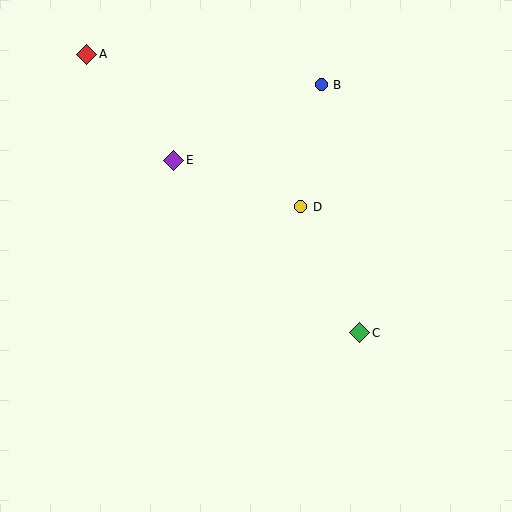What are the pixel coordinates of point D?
Point D is at (301, 207).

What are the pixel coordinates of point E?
Point E is at (174, 160).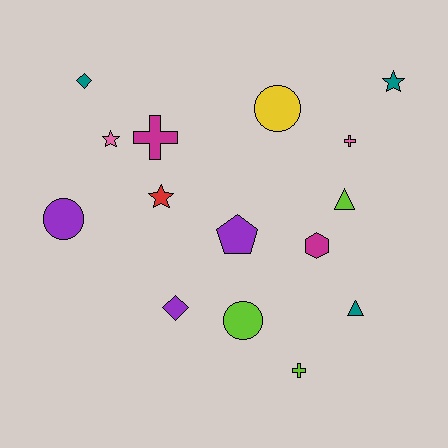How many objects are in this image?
There are 15 objects.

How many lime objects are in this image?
There are 3 lime objects.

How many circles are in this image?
There are 3 circles.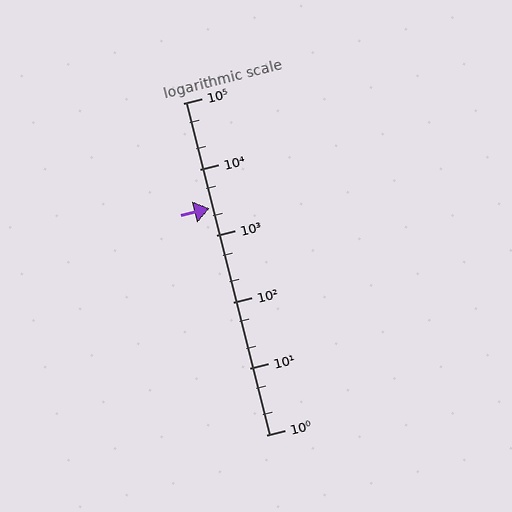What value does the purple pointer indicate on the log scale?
The pointer indicates approximately 2600.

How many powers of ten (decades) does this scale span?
The scale spans 5 decades, from 1 to 100000.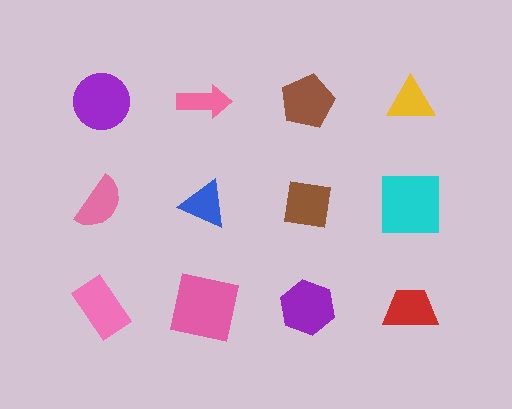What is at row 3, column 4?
A red trapezoid.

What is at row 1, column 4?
A yellow triangle.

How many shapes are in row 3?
4 shapes.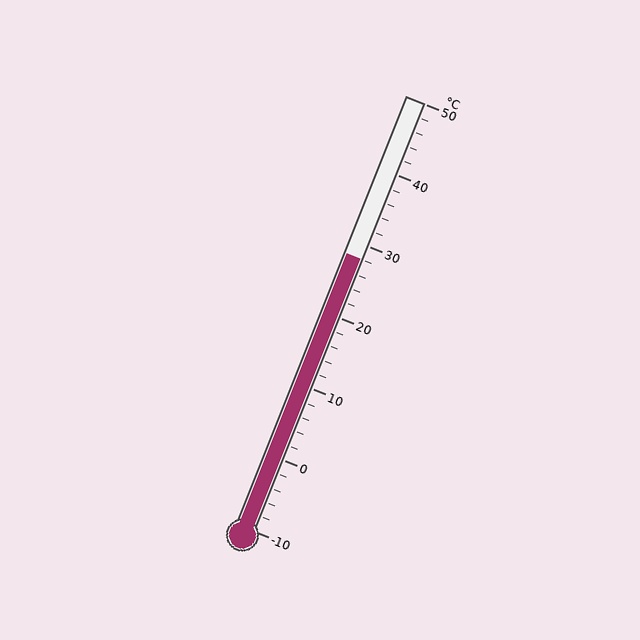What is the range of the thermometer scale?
The thermometer scale ranges from -10°C to 50°C.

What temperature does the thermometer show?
The thermometer shows approximately 28°C.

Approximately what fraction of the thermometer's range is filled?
The thermometer is filled to approximately 65% of its range.